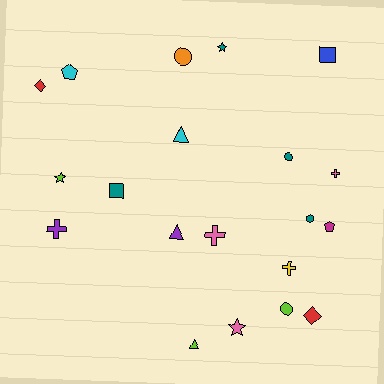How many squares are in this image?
There are 2 squares.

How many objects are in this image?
There are 20 objects.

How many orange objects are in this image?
There is 1 orange object.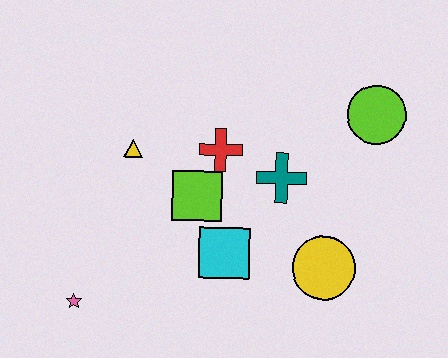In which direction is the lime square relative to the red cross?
The lime square is below the red cross.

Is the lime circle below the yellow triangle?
No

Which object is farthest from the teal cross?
The pink star is farthest from the teal cross.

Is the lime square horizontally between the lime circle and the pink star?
Yes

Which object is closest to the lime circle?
The teal cross is closest to the lime circle.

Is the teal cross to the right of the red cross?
Yes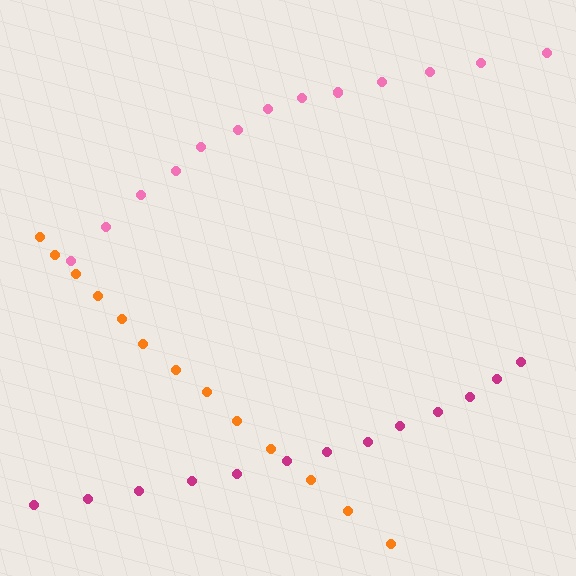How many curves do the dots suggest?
There are 3 distinct paths.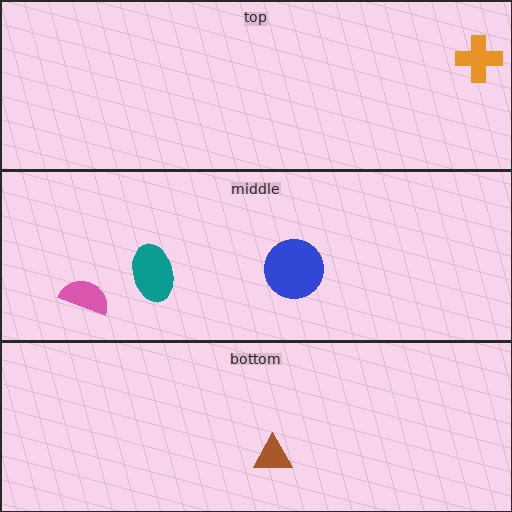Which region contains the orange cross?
The top region.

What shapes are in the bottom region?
The brown triangle.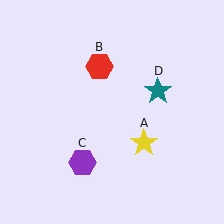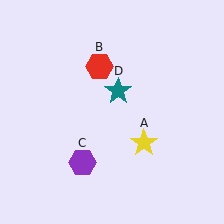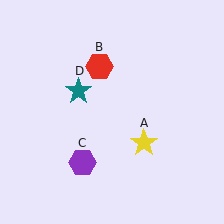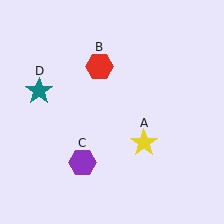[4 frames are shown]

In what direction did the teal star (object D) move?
The teal star (object D) moved left.